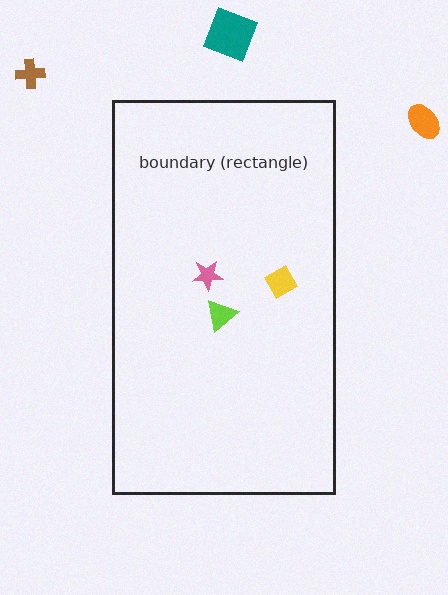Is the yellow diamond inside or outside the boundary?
Inside.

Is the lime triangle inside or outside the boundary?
Inside.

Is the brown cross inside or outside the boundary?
Outside.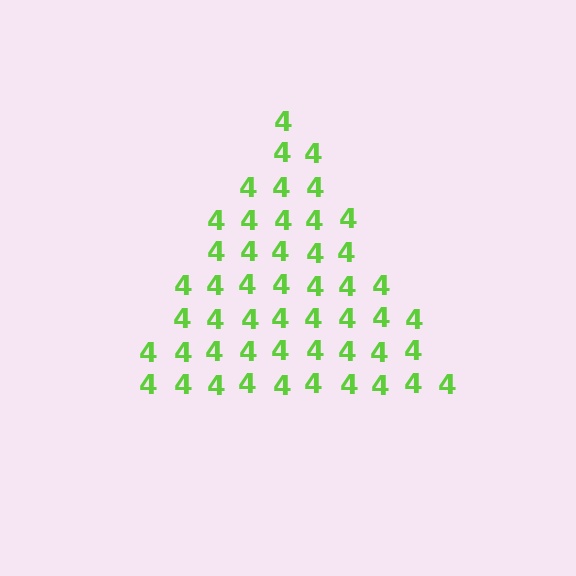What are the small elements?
The small elements are digit 4's.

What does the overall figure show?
The overall figure shows a triangle.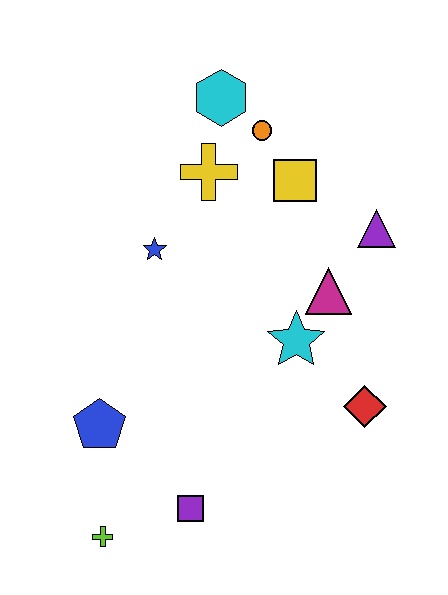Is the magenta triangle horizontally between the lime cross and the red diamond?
Yes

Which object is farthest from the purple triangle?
The lime cross is farthest from the purple triangle.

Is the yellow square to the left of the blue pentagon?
No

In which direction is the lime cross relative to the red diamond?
The lime cross is to the left of the red diamond.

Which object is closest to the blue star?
The yellow cross is closest to the blue star.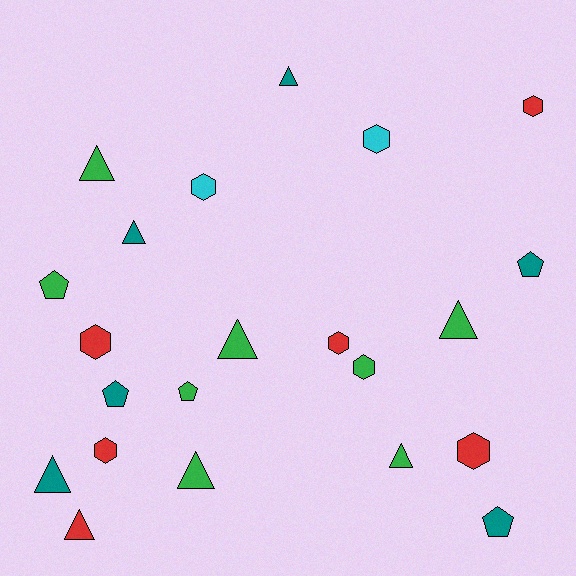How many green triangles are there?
There are 5 green triangles.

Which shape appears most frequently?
Triangle, with 9 objects.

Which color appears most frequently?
Green, with 8 objects.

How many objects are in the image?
There are 22 objects.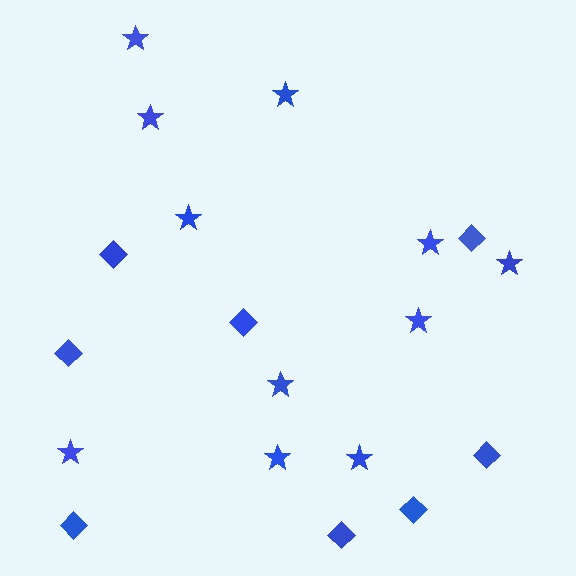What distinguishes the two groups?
There are 2 groups: one group of diamonds (8) and one group of stars (11).